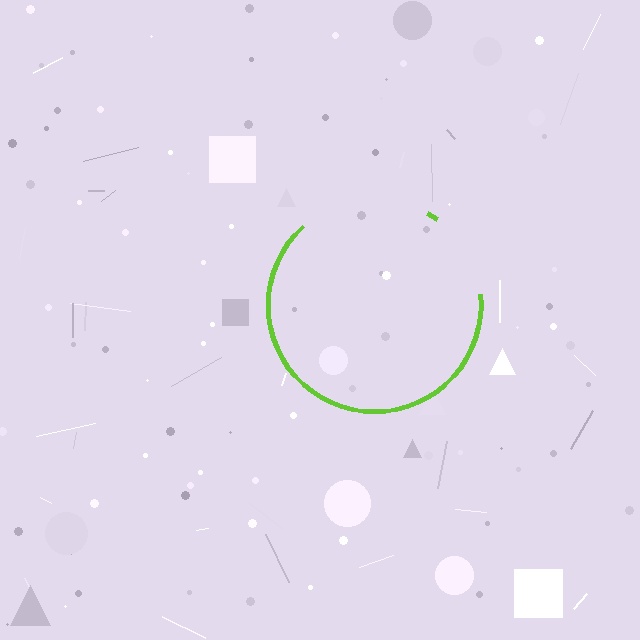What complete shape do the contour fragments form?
The contour fragments form a circle.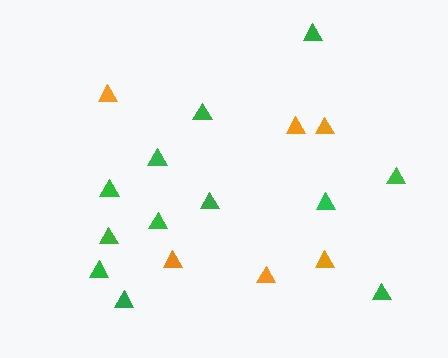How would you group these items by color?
There are 2 groups: one group of green triangles (12) and one group of orange triangles (6).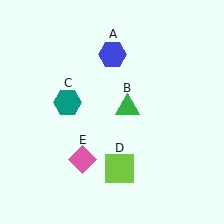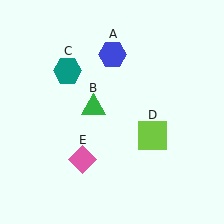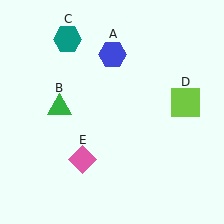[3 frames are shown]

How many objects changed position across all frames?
3 objects changed position: green triangle (object B), teal hexagon (object C), lime square (object D).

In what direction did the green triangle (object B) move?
The green triangle (object B) moved left.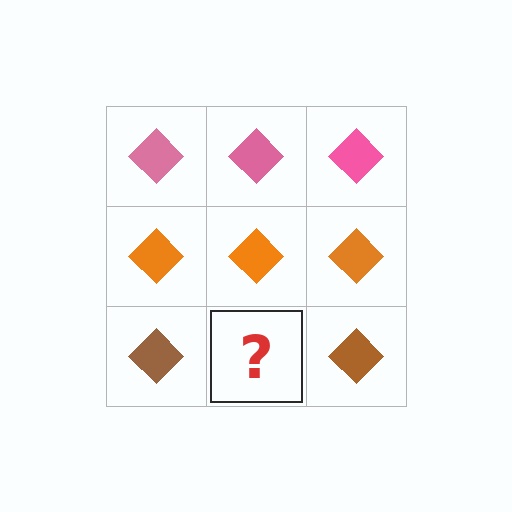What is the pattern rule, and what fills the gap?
The rule is that each row has a consistent color. The gap should be filled with a brown diamond.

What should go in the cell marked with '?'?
The missing cell should contain a brown diamond.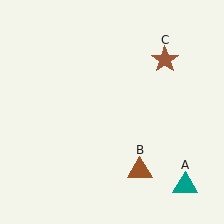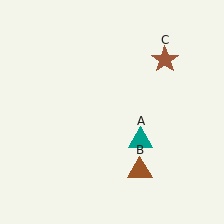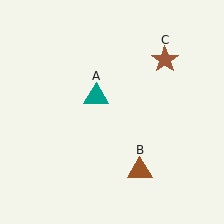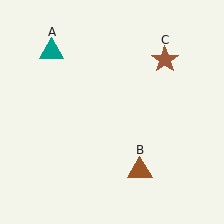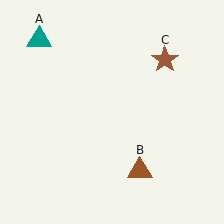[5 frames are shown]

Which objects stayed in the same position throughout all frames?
Brown triangle (object B) and brown star (object C) remained stationary.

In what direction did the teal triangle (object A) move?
The teal triangle (object A) moved up and to the left.